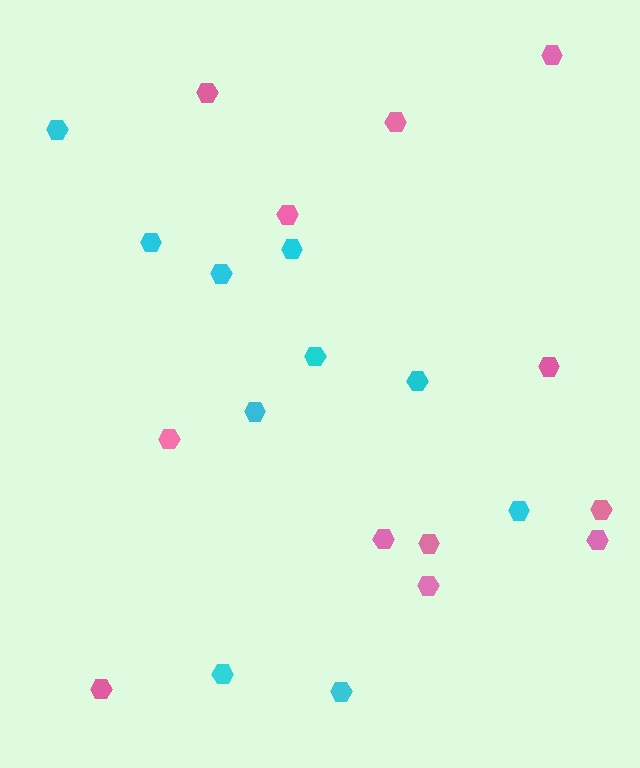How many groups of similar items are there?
There are 2 groups: one group of cyan hexagons (10) and one group of pink hexagons (12).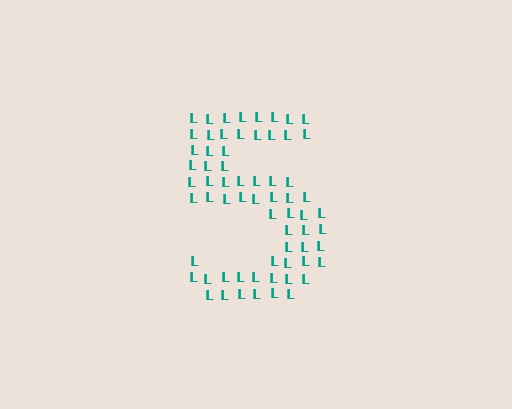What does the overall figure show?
The overall figure shows the digit 5.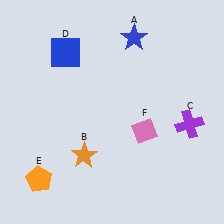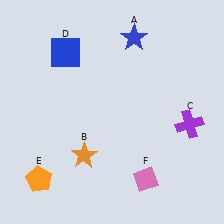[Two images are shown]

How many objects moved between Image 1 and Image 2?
1 object moved between the two images.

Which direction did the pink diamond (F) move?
The pink diamond (F) moved down.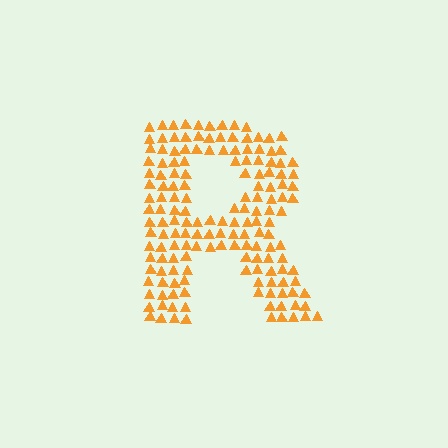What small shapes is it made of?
It is made of small triangles.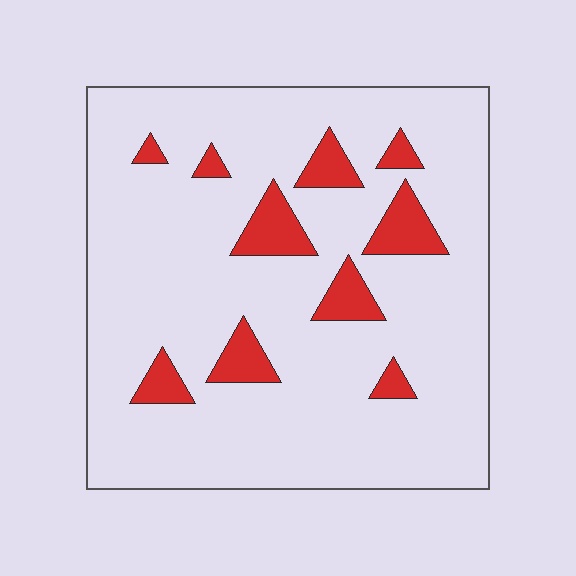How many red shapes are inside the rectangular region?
10.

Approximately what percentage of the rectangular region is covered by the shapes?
Approximately 10%.